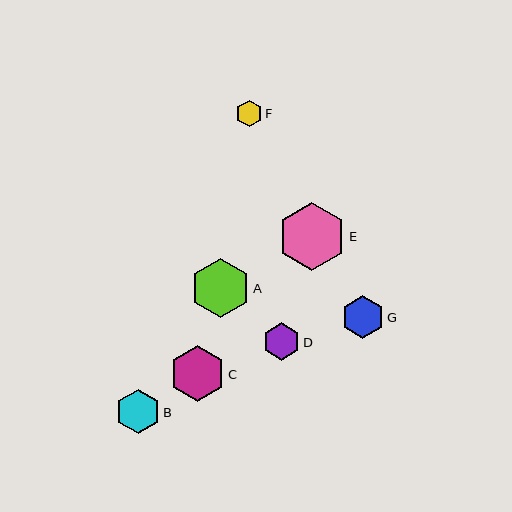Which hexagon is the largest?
Hexagon E is the largest with a size of approximately 68 pixels.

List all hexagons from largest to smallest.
From largest to smallest: E, A, C, B, G, D, F.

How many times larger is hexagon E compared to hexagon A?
Hexagon E is approximately 1.1 times the size of hexagon A.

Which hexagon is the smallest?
Hexagon F is the smallest with a size of approximately 26 pixels.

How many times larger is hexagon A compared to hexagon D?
Hexagon A is approximately 1.6 times the size of hexagon D.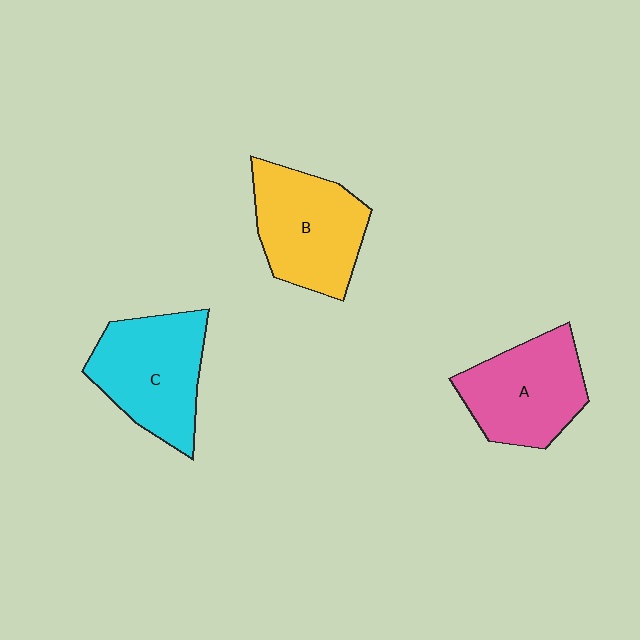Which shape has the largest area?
Shape C (cyan).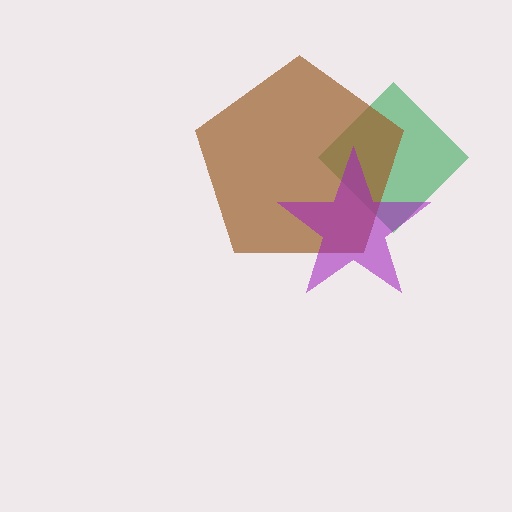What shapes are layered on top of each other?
The layered shapes are: a green diamond, a brown pentagon, a purple star.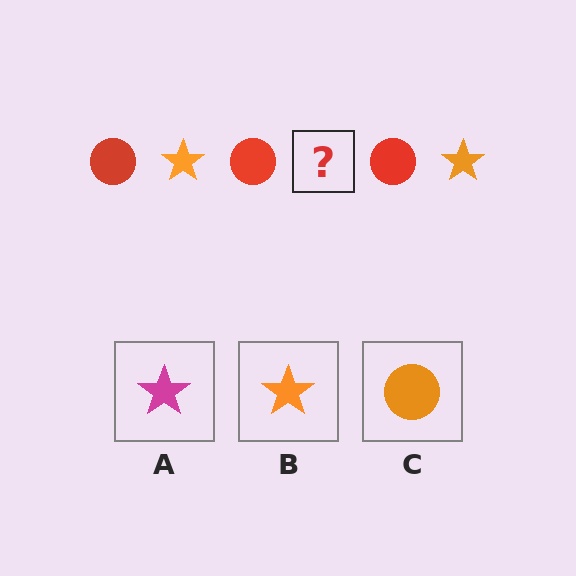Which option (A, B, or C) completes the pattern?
B.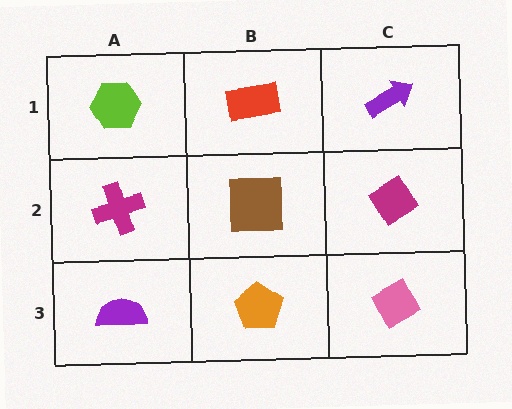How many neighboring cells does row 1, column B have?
3.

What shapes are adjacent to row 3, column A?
A magenta cross (row 2, column A), an orange pentagon (row 3, column B).